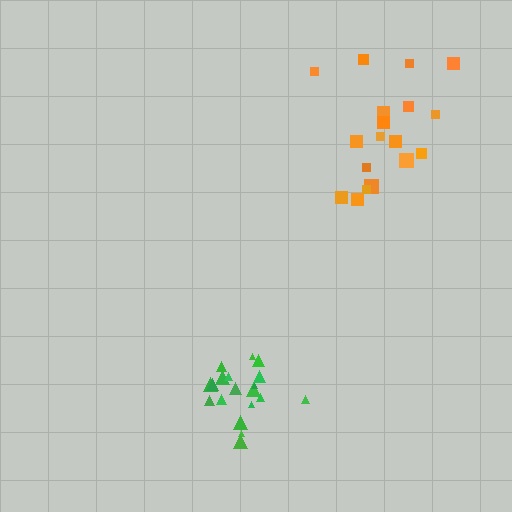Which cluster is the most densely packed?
Green.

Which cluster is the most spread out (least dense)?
Orange.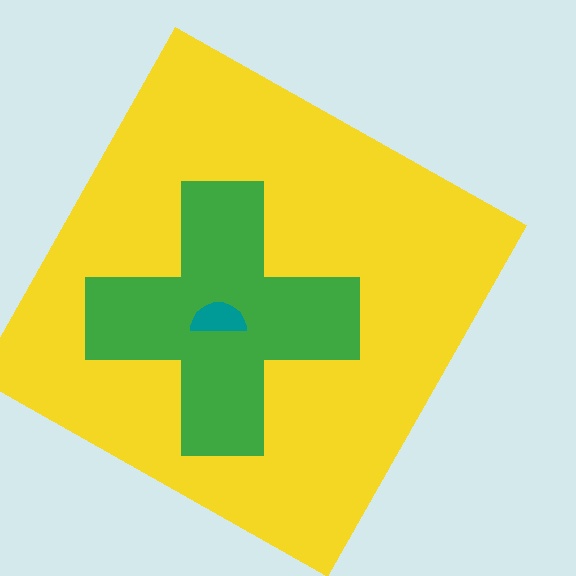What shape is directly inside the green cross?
The teal semicircle.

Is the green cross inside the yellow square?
Yes.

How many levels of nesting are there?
3.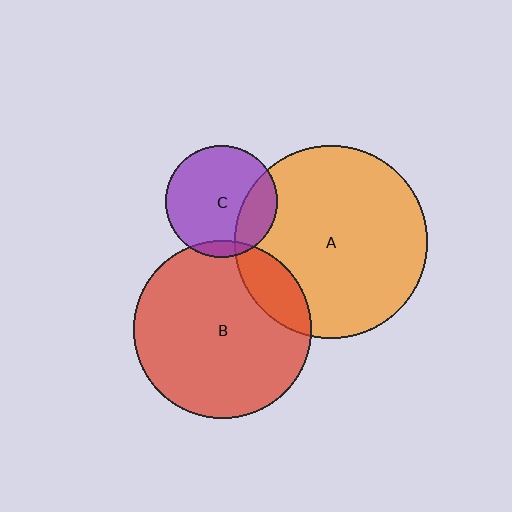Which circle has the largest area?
Circle A (orange).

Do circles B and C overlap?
Yes.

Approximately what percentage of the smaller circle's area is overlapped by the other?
Approximately 10%.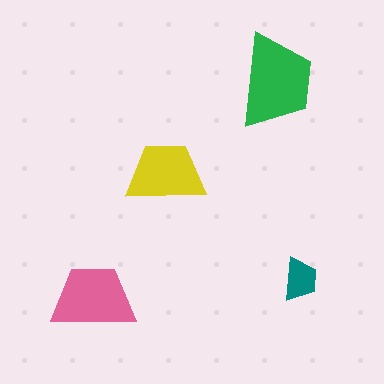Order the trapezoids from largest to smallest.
the green one, the pink one, the yellow one, the teal one.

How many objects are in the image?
There are 4 objects in the image.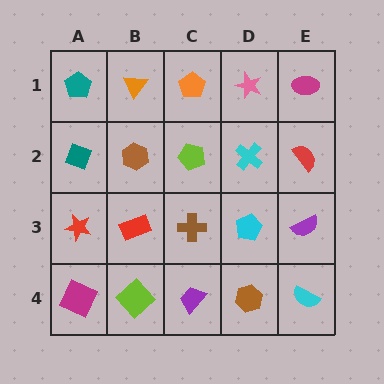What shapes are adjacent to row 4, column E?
A purple semicircle (row 3, column E), a brown hexagon (row 4, column D).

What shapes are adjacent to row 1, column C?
A lime pentagon (row 2, column C), an orange triangle (row 1, column B), a pink star (row 1, column D).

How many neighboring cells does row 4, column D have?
3.